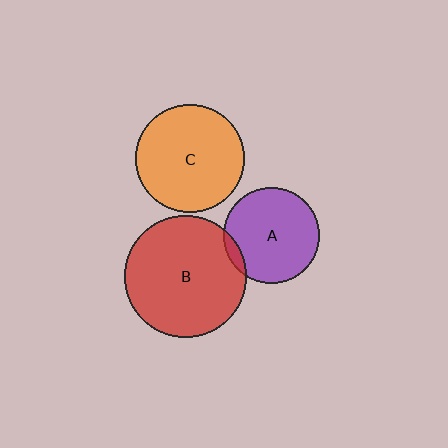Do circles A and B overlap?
Yes.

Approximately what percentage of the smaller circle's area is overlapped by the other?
Approximately 5%.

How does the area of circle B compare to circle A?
Approximately 1.6 times.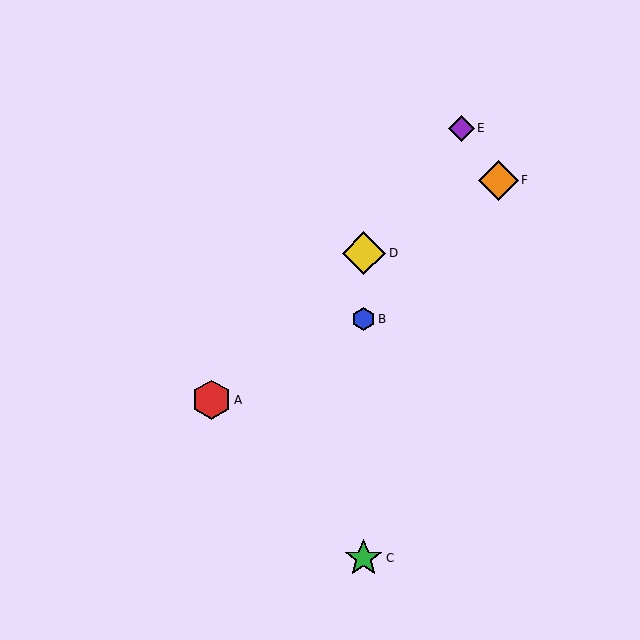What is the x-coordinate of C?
Object C is at x≈364.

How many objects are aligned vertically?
3 objects (B, C, D) are aligned vertically.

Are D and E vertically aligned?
No, D is at x≈364 and E is at x≈462.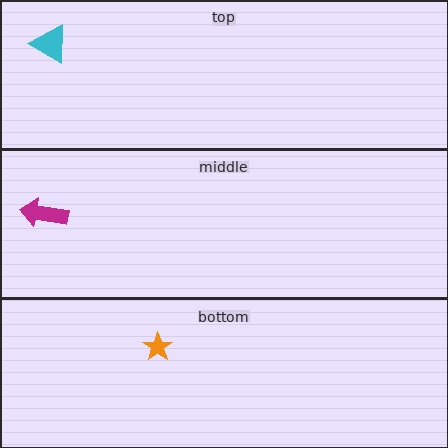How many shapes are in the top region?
1.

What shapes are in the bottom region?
The orange star.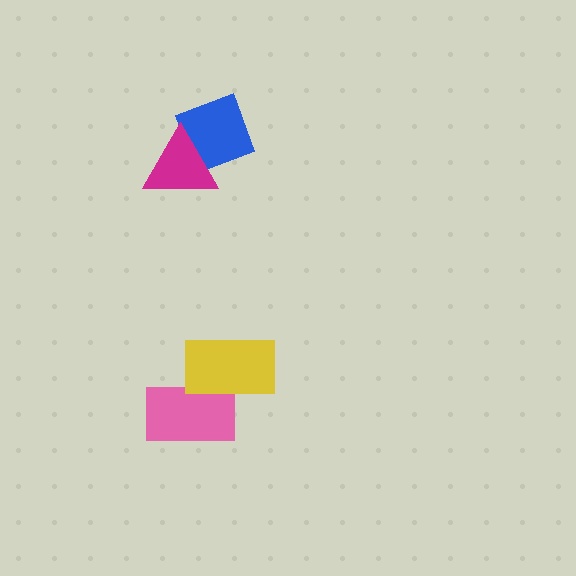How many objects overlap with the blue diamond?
1 object overlaps with the blue diamond.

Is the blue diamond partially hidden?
Yes, it is partially covered by another shape.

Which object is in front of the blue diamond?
The magenta triangle is in front of the blue diamond.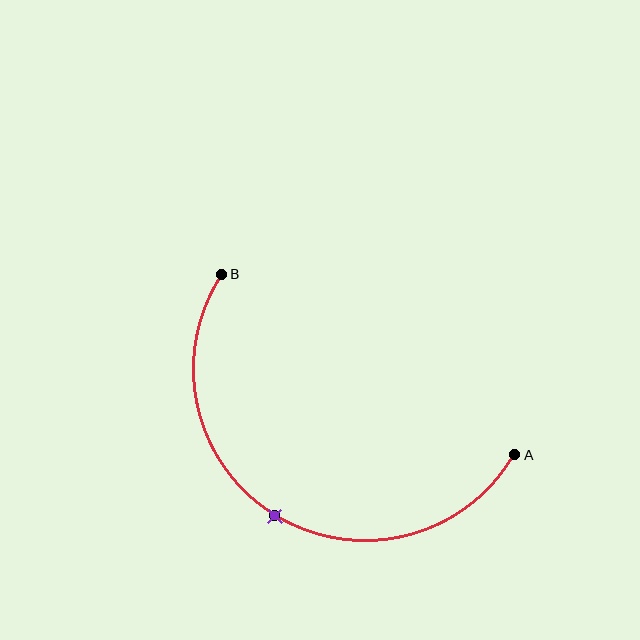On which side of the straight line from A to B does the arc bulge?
The arc bulges below the straight line connecting A and B.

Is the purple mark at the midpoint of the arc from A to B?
Yes. The purple mark lies on the arc at equal arc-length from both A and B — it is the arc midpoint.